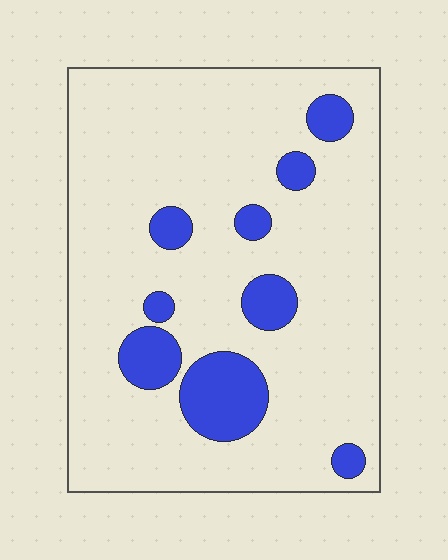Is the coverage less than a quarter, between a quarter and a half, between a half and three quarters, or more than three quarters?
Less than a quarter.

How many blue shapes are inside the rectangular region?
9.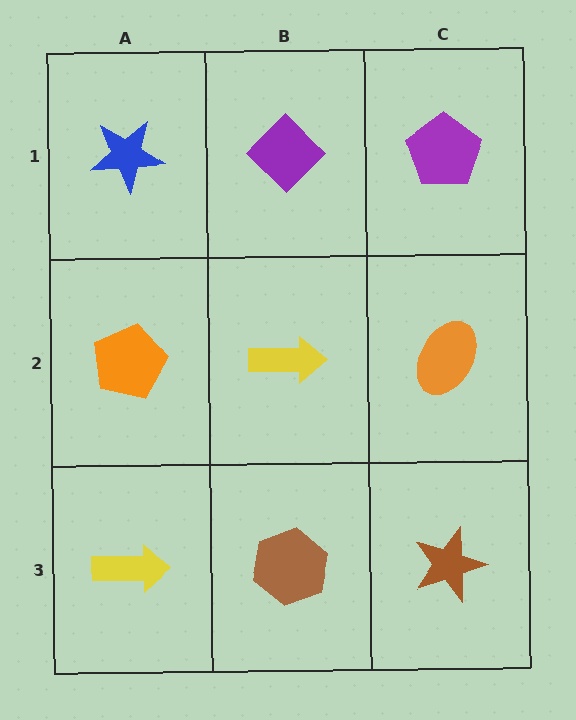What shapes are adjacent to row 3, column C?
An orange ellipse (row 2, column C), a brown hexagon (row 3, column B).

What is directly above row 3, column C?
An orange ellipse.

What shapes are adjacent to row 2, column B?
A purple diamond (row 1, column B), a brown hexagon (row 3, column B), an orange pentagon (row 2, column A), an orange ellipse (row 2, column C).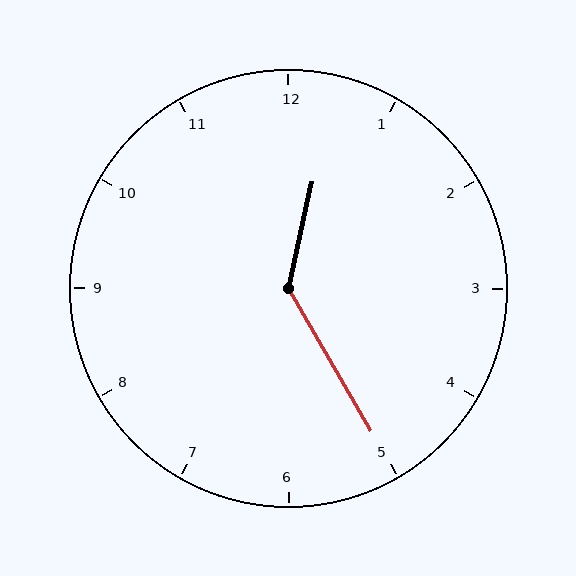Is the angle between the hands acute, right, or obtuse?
It is obtuse.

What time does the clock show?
12:25.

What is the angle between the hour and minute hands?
Approximately 138 degrees.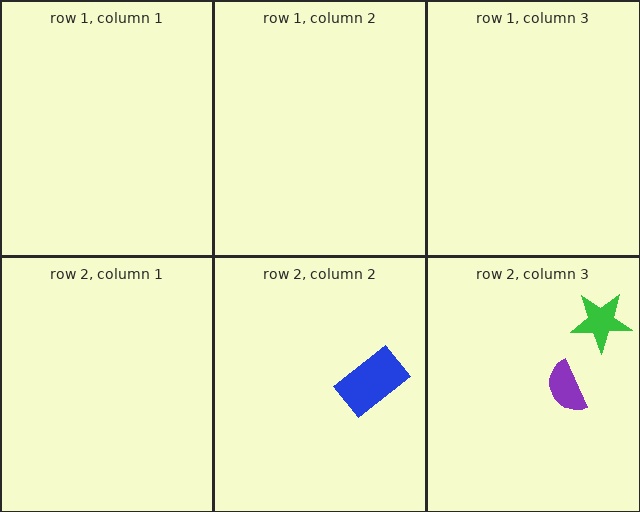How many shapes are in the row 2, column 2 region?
1.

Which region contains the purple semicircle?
The row 2, column 3 region.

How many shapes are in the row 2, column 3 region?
2.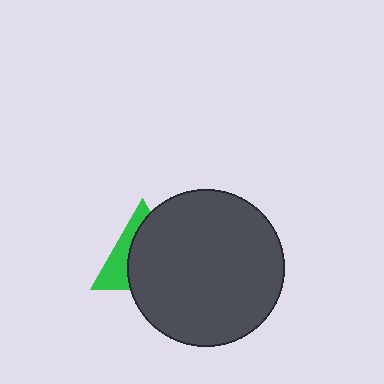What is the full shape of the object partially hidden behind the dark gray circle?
The partially hidden object is a green triangle.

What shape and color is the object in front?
The object in front is a dark gray circle.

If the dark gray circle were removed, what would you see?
You would see the complete green triangle.